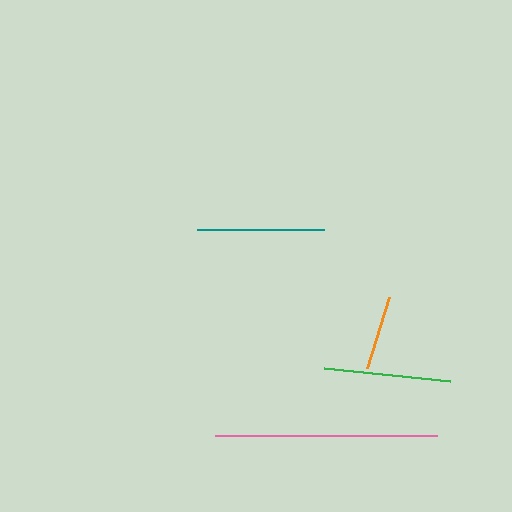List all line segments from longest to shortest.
From longest to shortest: pink, teal, green, orange.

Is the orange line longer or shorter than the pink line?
The pink line is longer than the orange line.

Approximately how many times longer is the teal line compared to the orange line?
The teal line is approximately 1.7 times the length of the orange line.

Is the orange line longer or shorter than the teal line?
The teal line is longer than the orange line.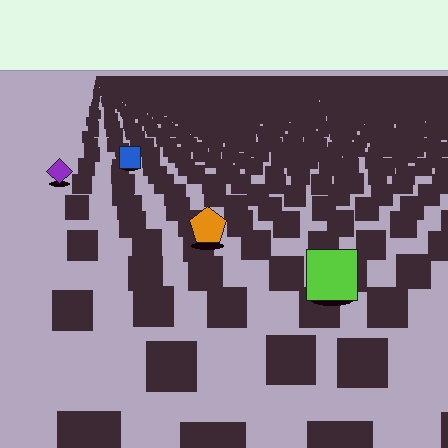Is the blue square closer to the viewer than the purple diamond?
No. The purple diamond is closer — you can tell from the texture gradient: the ground texture is coarser near it.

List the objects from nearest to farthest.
From nearest to farthest: the lime square, the orange pentagon, the purple diamond, the blue square.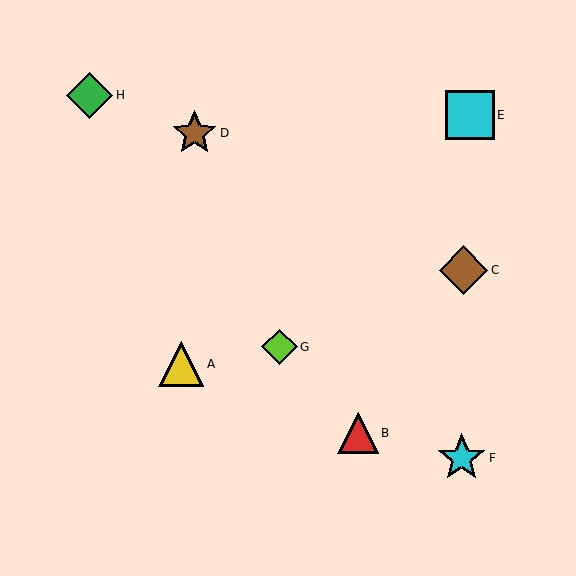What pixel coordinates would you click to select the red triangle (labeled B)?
Click at (358, 433) to select the red triangle B.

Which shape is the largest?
The cyan square (labeled E) is the largest.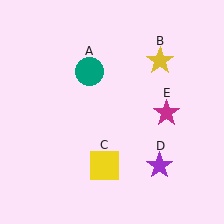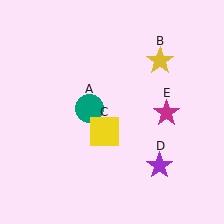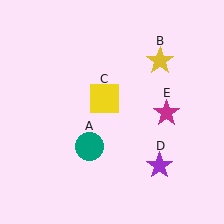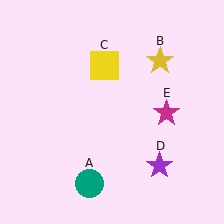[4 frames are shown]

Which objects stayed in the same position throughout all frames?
Yellow star (object B) and purple star (object D) and magenta star (object E) remained stationary.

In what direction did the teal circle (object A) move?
The teal circle (object A) moved down.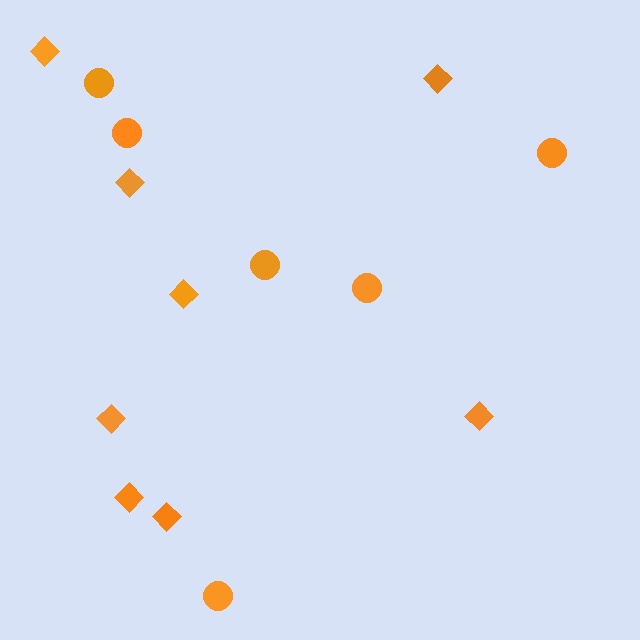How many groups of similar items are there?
There are 2 groups: one group of circles (6) and one group of diamonds (8).